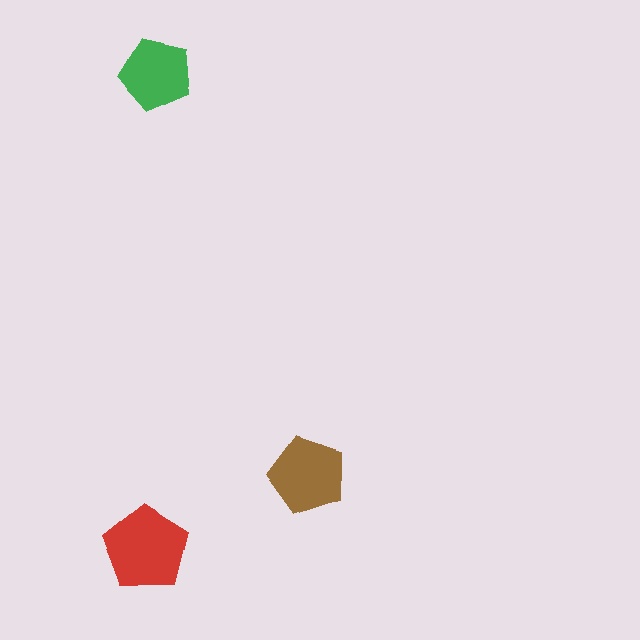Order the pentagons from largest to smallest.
the red one, the brown one, the green one.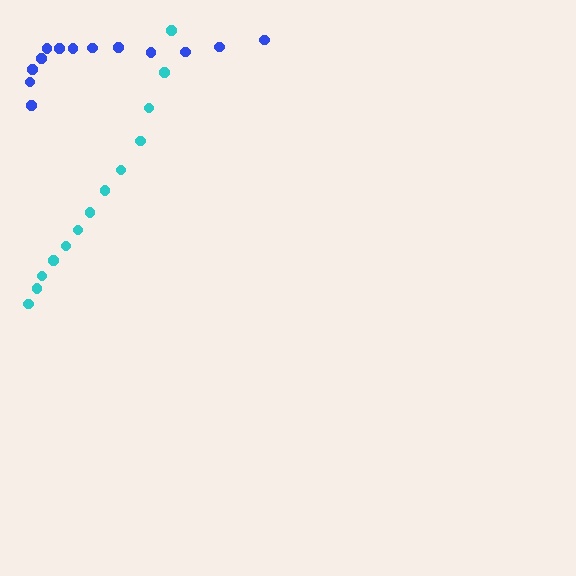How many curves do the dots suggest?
There are 2 distinct paths.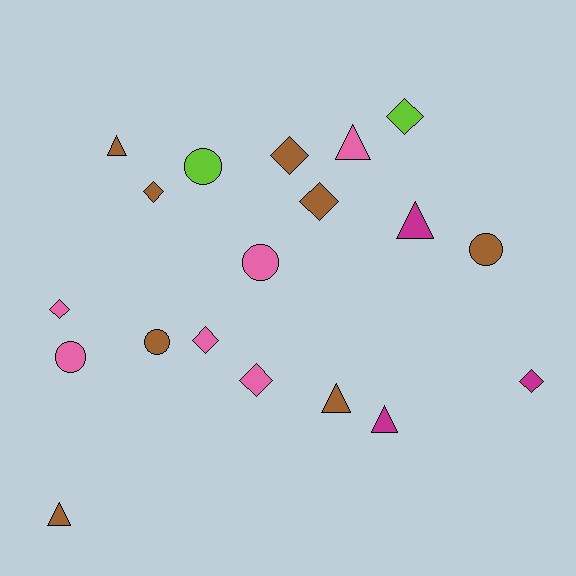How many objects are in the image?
There are 19 objects.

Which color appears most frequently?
Brown, with 8 objects.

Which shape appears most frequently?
Diamond, with 8 objects.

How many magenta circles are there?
There are no magenta circles.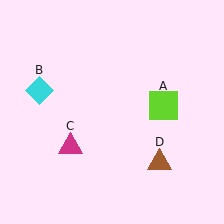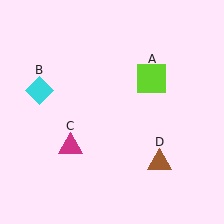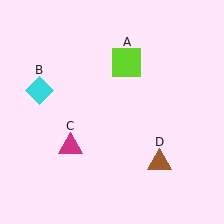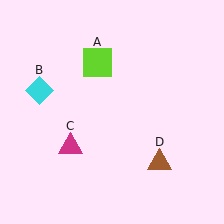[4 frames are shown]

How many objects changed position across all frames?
1 object changed position: lime square (object A).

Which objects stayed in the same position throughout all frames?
Cyan diamond (object B) and magenta triangle (object C) and brown triangle (object D) remained stationary.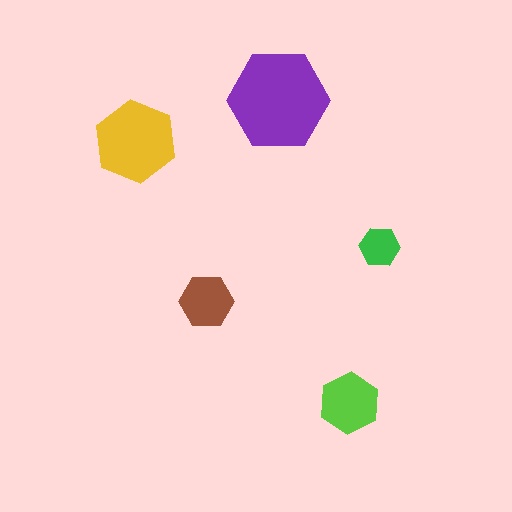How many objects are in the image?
There are 5 objects in the image.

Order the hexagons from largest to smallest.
the purple one, the yellow one, the lime one, the brown one, the green one.